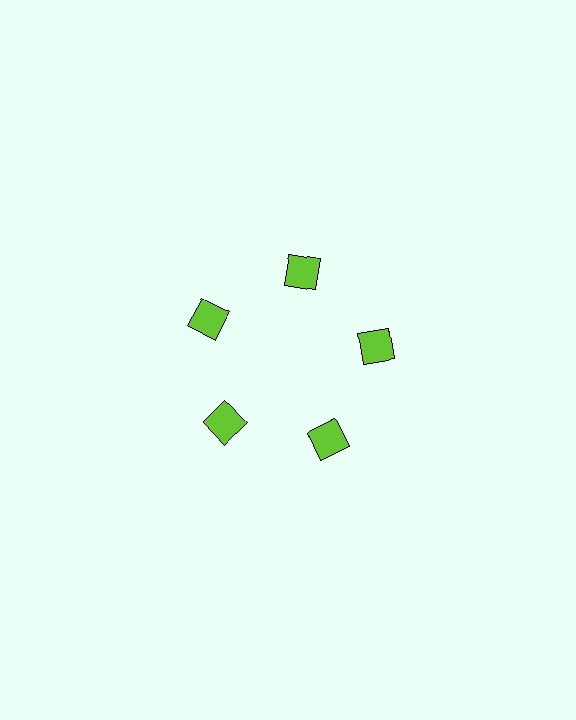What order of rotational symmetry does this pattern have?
This pattern has 5-fold rotational symmetry.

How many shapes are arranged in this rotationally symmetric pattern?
There are 5 shapes, arranged in 5 groups of 1.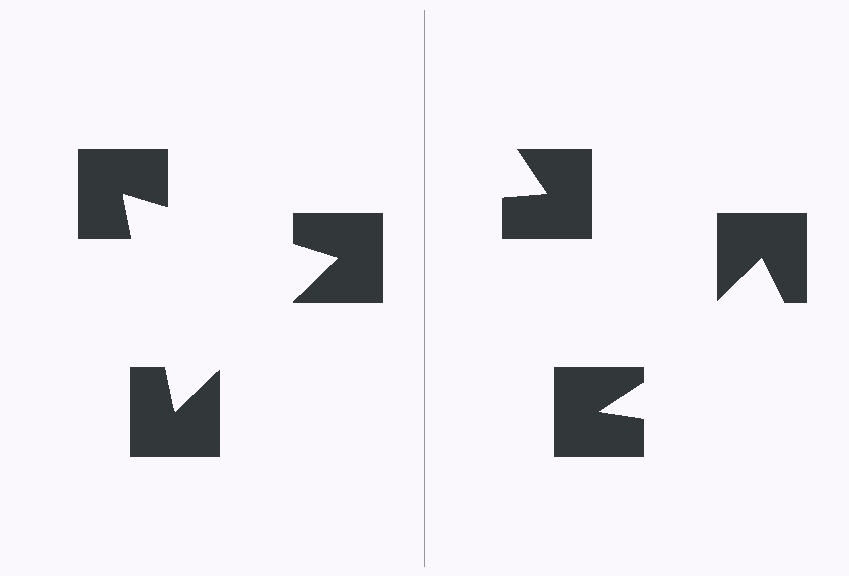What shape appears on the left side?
An illusory triangle.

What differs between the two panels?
The notched squares are positioned identically on both sides; only the wedge orientations differ. On the left they align to a triangle; on the right they are misaligned.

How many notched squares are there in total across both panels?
6 — 3 on each side.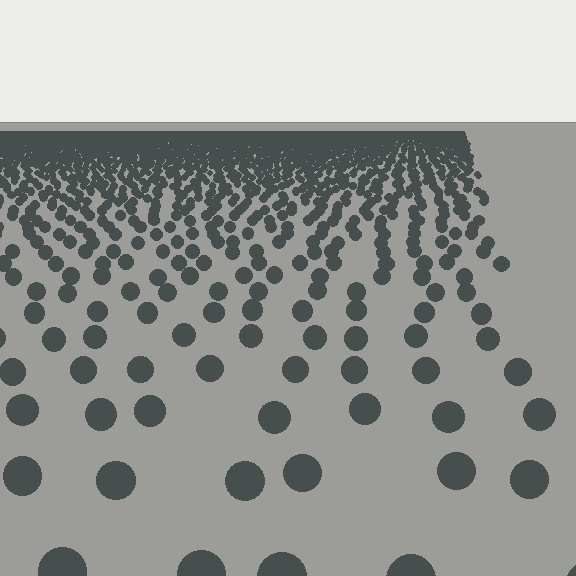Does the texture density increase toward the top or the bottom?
Density increases toward the top.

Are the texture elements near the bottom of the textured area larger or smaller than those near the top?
Larger. Near the bottom, elements are closer to the viewer and appear at a bigger on-screen size.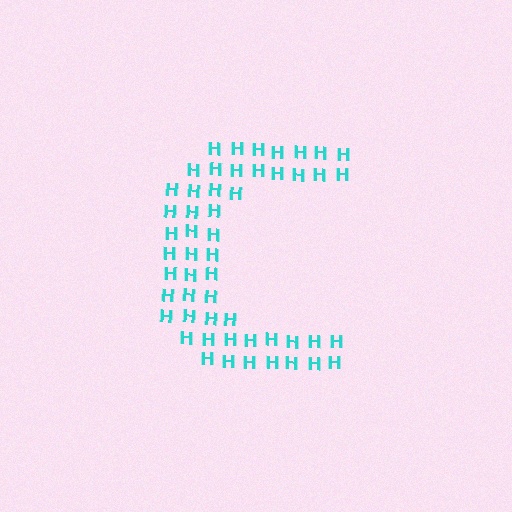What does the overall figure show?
The overall figure shows the letter C.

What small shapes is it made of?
It is made of small letter H's.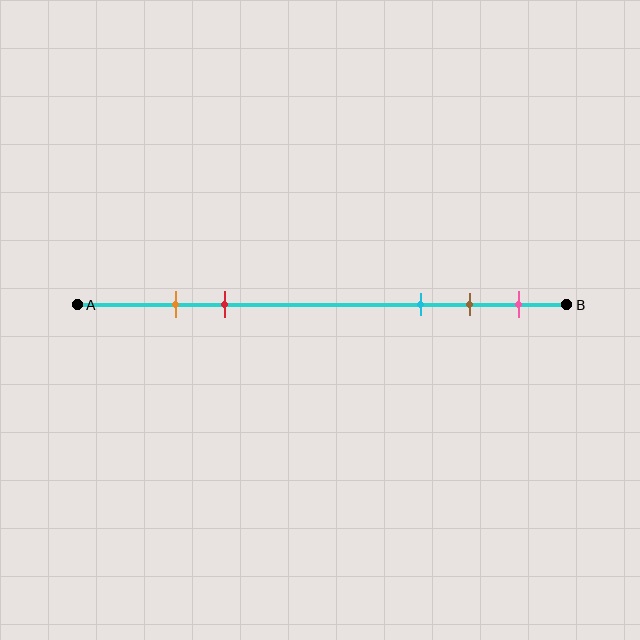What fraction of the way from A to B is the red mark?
The red mark is approximately 30% (0.3) of the way from A to B.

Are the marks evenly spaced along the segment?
No, the marks are not evenly spaced.